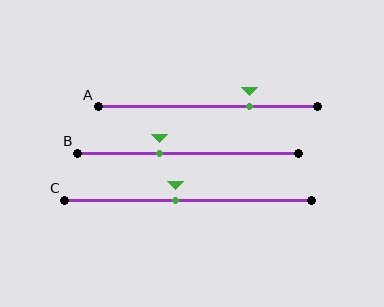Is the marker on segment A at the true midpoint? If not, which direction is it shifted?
No, the marker on segment A is shifted to the right by about 19% of the segment length.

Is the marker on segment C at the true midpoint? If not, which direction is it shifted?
No, the marker on segment C is shifted to the left by about 5% of the segment length.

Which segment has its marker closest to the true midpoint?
Segment C has its marker closest to the true midpoint.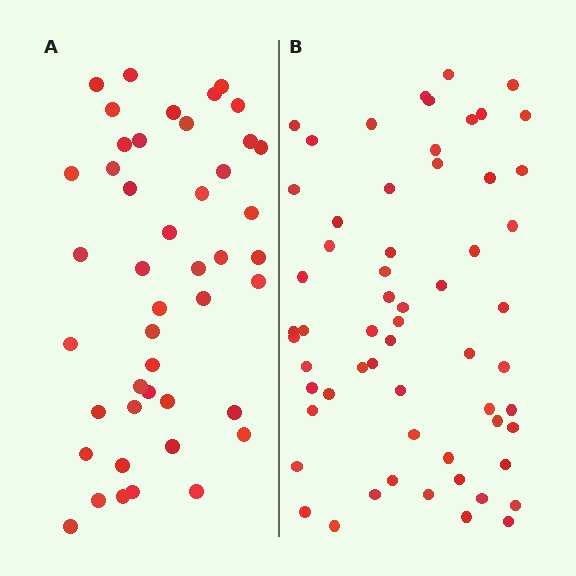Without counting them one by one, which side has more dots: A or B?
Region B (the right region) has more dots.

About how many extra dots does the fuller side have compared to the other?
Region B has approximately 15 more dots than region A.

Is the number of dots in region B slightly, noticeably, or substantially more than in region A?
Region B has noticeably more, but not dramatically so. The ratio is roughly 1.3 to 1.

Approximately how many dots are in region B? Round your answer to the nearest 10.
About 60 dots.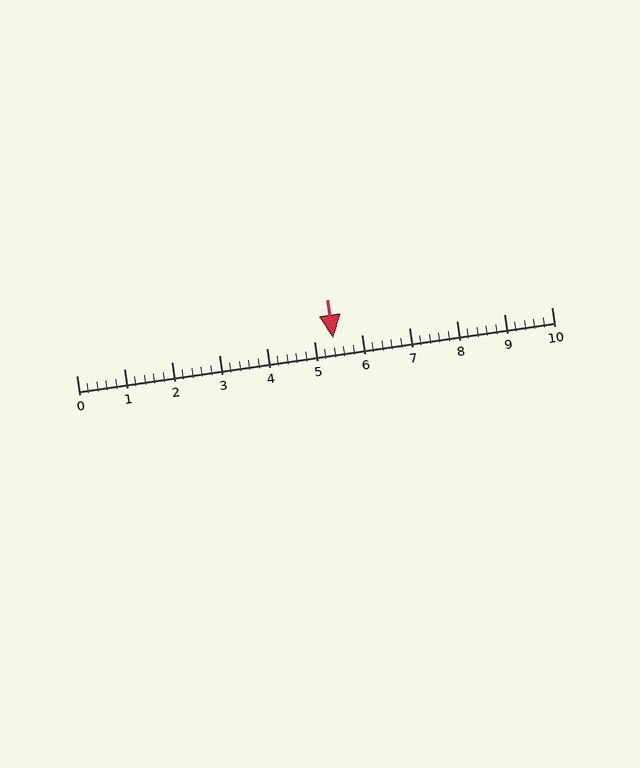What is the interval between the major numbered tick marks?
The major tick marks are spaced 1 units apart.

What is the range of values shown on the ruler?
The ruler shows values from 0 to 10.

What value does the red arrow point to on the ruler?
The red arrow points to approximately 5.4.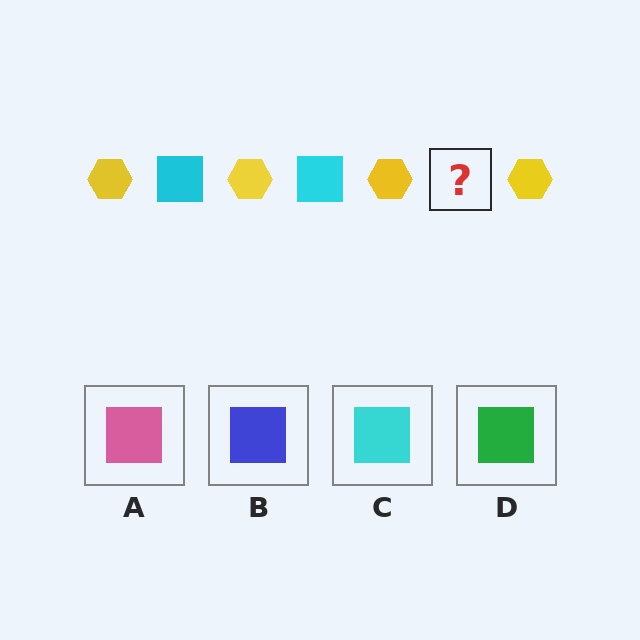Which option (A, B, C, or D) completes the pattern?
C.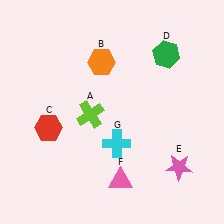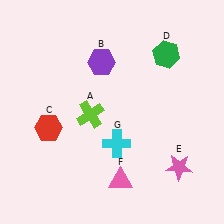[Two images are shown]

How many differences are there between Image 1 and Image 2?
There is 1 difference between the two images.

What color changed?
The hexagon (B) changed from orange in Image 1 to purple in Image 2.